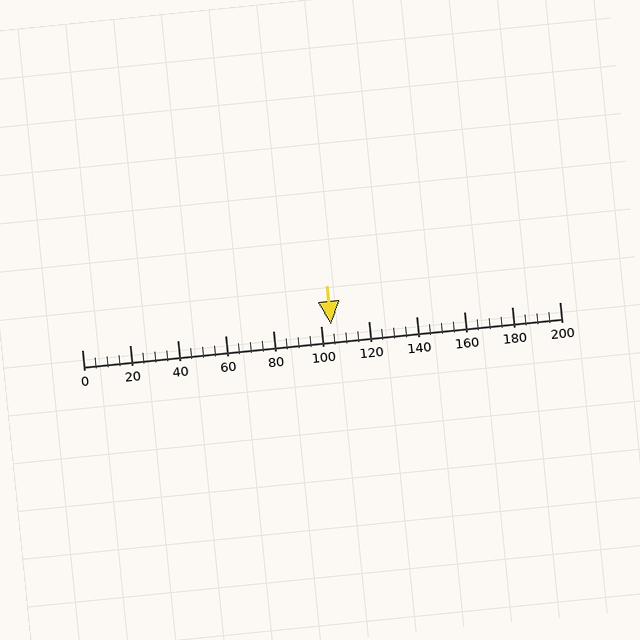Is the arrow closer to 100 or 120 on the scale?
The arrow is closer to 100.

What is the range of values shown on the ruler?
The ruler shows values from 0 to 200.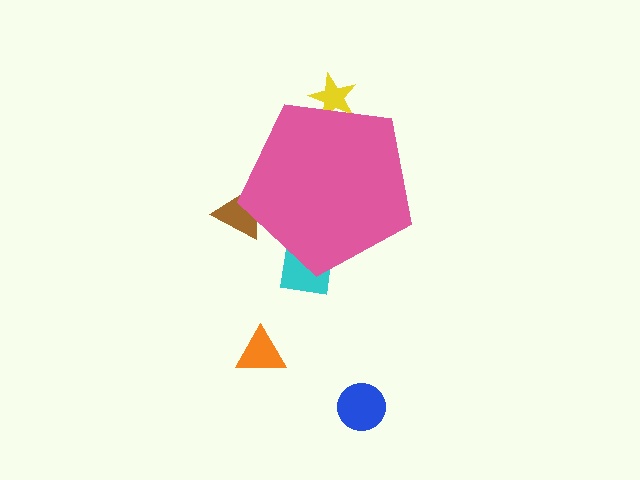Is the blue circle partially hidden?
No, the blue circle is fully visible.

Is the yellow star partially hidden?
Yes, the yellow star is partially hidden behind the pink pentagon.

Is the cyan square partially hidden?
Yes, the cyan square is partially hidden behind the pink pentagon.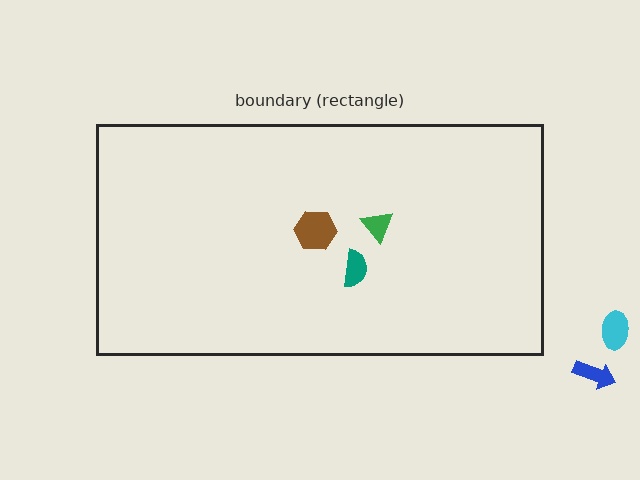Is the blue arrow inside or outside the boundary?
Outside.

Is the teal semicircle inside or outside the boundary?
Inside.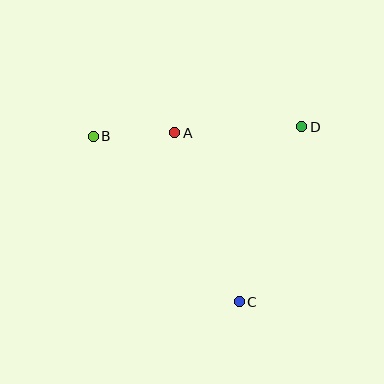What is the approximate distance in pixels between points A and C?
The distance between A and C is approximately 181 pixels.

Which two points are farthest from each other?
Points B and C are farthest from each other.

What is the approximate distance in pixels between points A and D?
The distance between A and D is approximately 127 pixels.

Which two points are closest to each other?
Points A and B are closest to each other.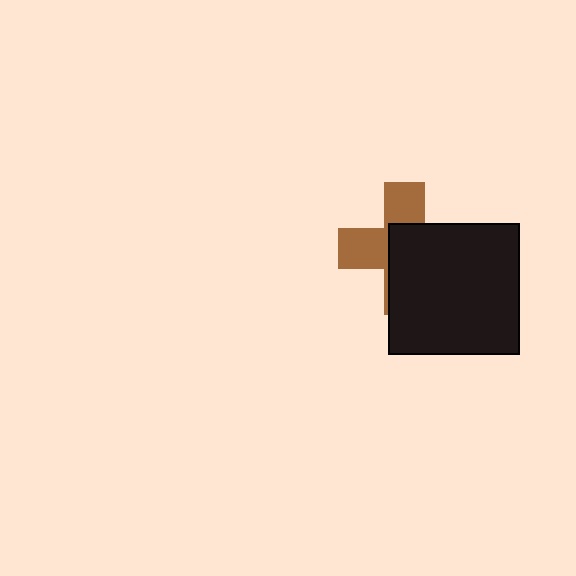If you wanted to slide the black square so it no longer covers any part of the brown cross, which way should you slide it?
Slide it toward the lower-right — that is the most direct way to separate the two shapes.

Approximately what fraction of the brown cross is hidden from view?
Roughly 57% of the brown cross is hidden behind the black square.